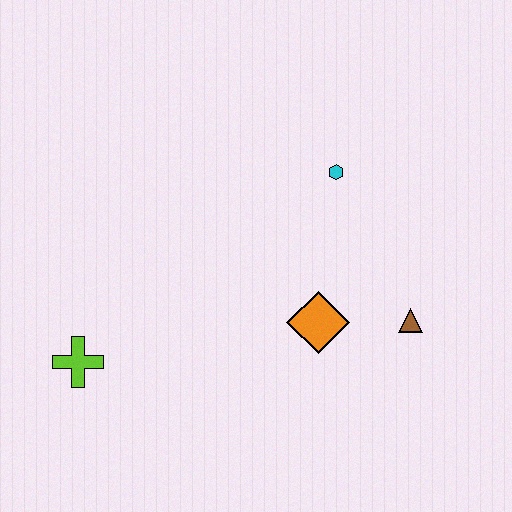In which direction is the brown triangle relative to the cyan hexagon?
The brown triangle is below the cyan hexagon.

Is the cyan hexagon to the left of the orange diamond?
No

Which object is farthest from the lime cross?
The brown triangle is farthest from the lime cross.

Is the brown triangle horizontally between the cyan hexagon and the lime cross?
No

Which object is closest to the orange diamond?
The brown triangle is closest to the orange diamond.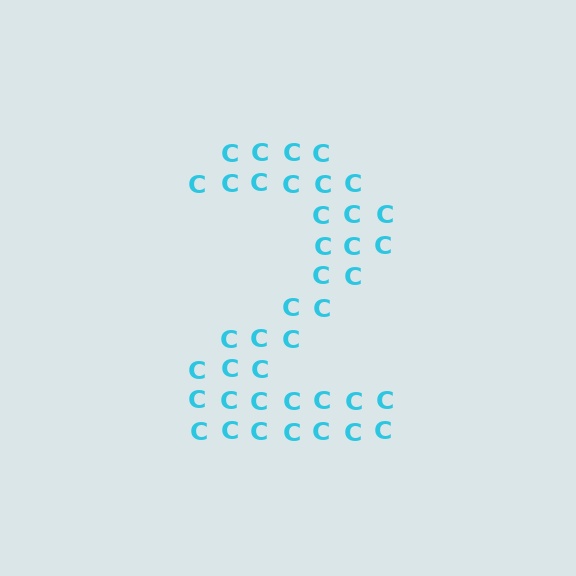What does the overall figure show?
The overall figure shows the digit 2.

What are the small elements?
The small elements are letter C's.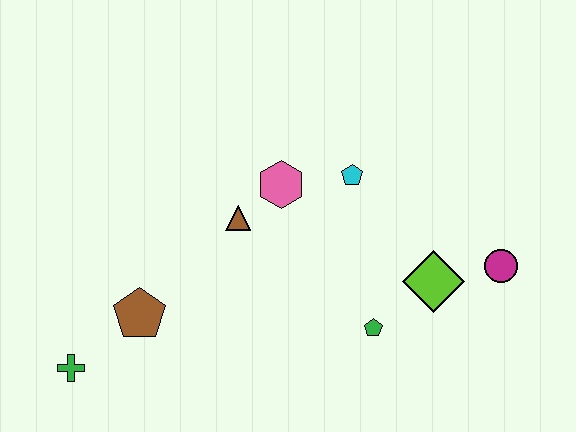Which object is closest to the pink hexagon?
The brown triangle is closest to the pink hexagon.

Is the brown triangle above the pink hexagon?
No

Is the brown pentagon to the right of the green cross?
Yes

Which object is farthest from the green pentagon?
The green cross is farthest from the green pentagon.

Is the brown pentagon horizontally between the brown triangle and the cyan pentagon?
No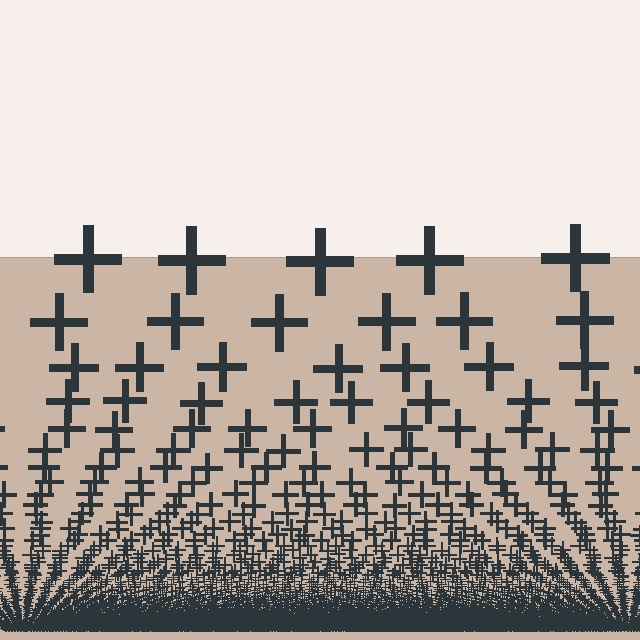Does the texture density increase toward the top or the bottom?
Density increases toward the bottom.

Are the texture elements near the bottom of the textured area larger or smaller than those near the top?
Smaller. The gradient is inverted — elements near the bottom are smaller and denser.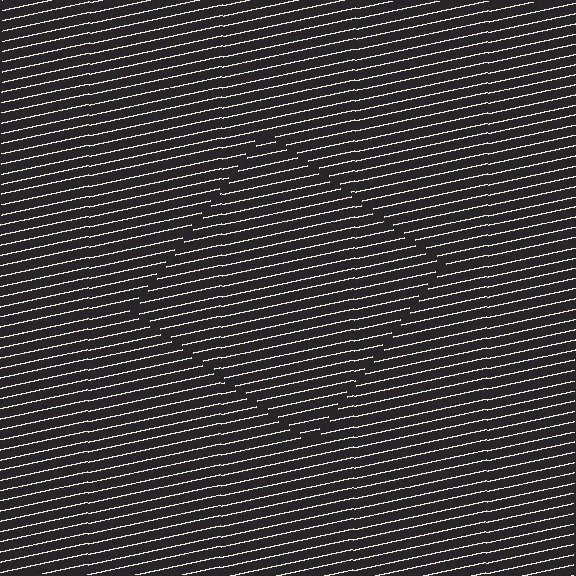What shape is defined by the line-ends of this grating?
An illusory square. The interior of the shape contains the same grating, shifted by half a period — the contour is defined by the phase discontinuity where line-ends from the inner and outer gratings abut.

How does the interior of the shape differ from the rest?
The interior of the shape contains the same grating, shifted by half a period — the contour is defined by the phase discontinuity where line-ends from the inner and outer gratings abut.